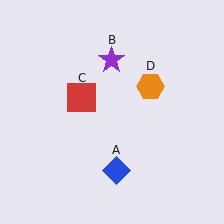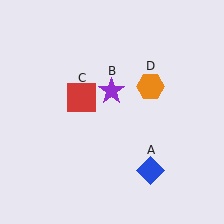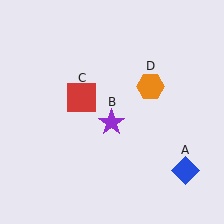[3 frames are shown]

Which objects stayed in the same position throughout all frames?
Red square (object C) and orange hexagon (object D) remained stationary.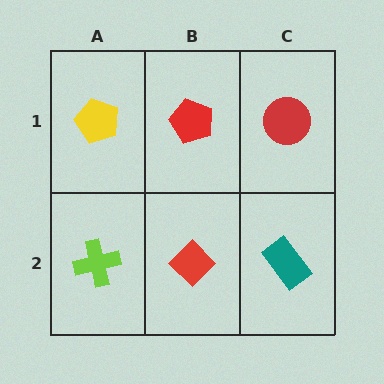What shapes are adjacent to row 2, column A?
A yellow pentagon (row 1, column A), a red diamond (row 2, column B).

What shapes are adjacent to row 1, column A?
A lime cross (row 2, column A), a red pentagon (row 1, column B).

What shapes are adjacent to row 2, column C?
A red circle (row 1, column C), a red diamond (row 2, column B).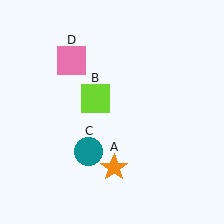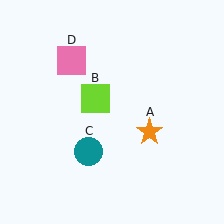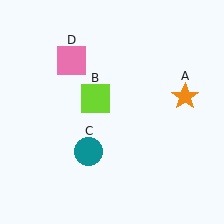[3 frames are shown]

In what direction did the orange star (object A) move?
The orange star (object A) moved up and to the right.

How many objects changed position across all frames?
1 object changed position: orange star (object A).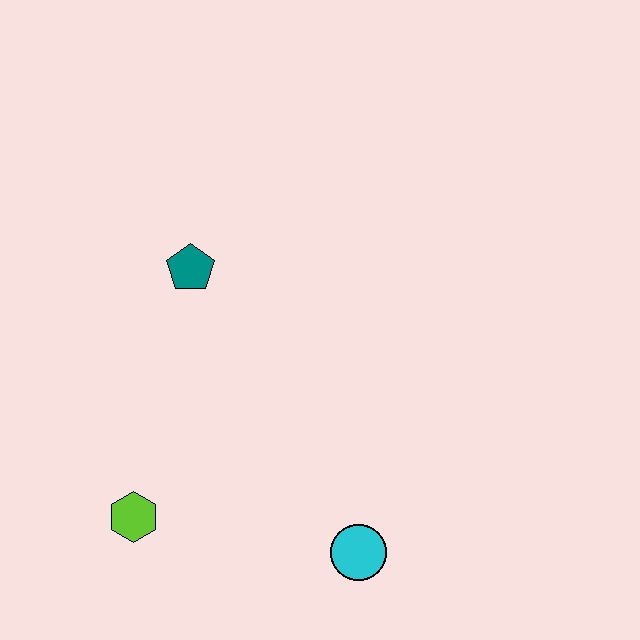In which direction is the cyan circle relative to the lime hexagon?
The cyan circle is to the right of the lime hexagon.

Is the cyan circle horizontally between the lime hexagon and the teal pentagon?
No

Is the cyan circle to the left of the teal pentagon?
No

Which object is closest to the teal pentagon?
The lime hexagon is closest to the teal pentagon.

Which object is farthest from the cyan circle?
The teal pentagon is farthest from the cyan circle.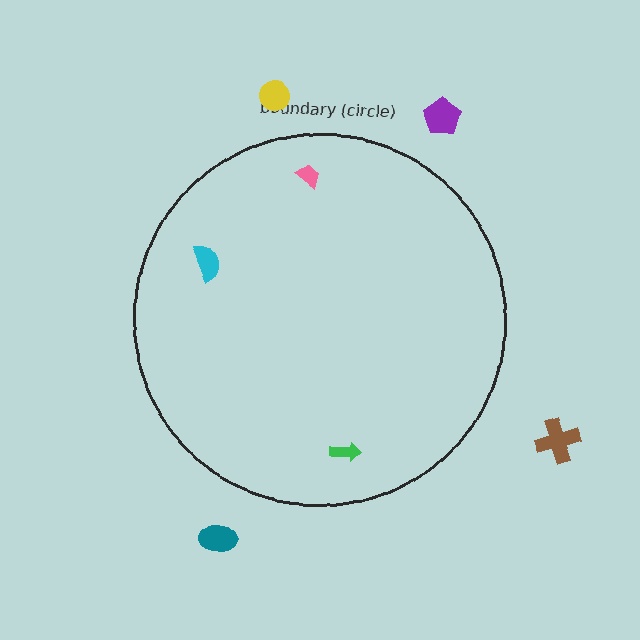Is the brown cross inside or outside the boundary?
Outside.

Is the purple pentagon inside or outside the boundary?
Outside.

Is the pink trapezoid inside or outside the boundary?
Inside.